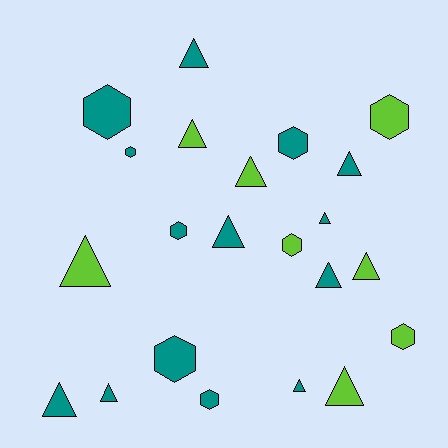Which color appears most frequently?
Teal, with 14 objects.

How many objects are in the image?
There are 22 objects.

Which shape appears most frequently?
Triangle, with 13 objects.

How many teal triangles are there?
There are 8 teal triangles.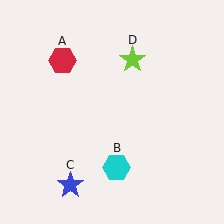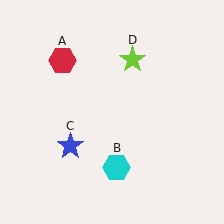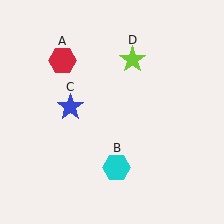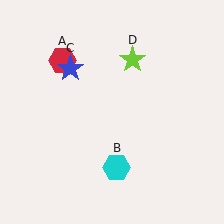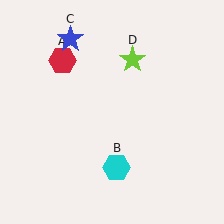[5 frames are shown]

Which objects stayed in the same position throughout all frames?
Red hexagon (object A) and cyan hexagon (object B) and lime star (object D) remained stationary.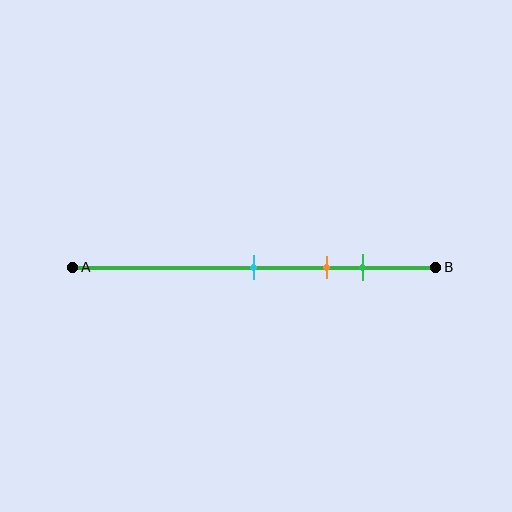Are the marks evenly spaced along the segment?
Yes, the marks are approximately evenly spaced.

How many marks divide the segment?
There are 3 marks dividing the segment.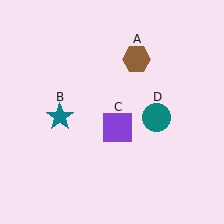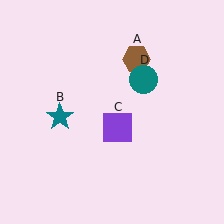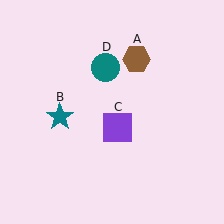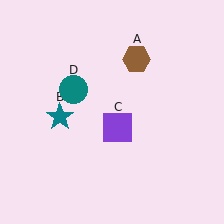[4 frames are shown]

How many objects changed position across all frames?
1 object changed position: teal circle (object D).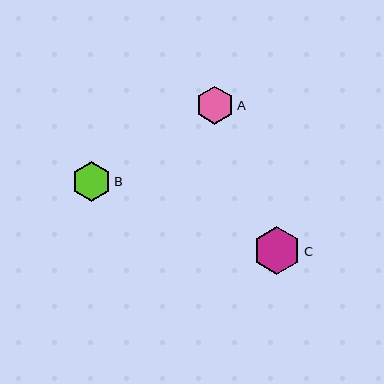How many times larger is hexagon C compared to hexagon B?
Hexagon C is approximately 1.2 times the size of hexagon B.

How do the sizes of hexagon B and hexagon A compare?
Hexagon B and hexagon A are approximately the same size.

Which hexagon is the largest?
Hexagon C is the largest with a size of approximately 48 pixels.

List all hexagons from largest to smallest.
From largest to smallest: C, B, A.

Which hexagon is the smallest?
Hexagon A is the smallest with a size of approximately 38 pixels.